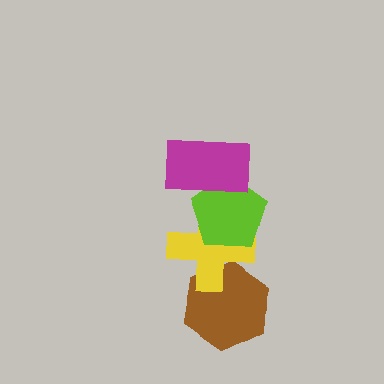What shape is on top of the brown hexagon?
The yellow cross is on top of the brown hexagon.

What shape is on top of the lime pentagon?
The magenta rectangle is on top of the lime pentagon.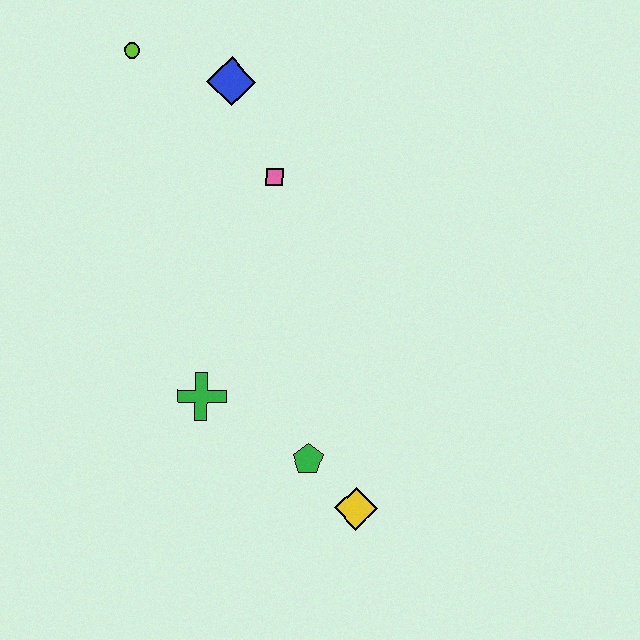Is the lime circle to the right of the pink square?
No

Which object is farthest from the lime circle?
The yellow diamond is farthest from the lime circle.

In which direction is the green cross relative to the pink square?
The green cross is below the pink square.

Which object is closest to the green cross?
The green pentagon is closest to the green cross.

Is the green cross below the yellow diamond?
No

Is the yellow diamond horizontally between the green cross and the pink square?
No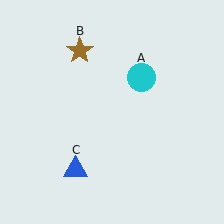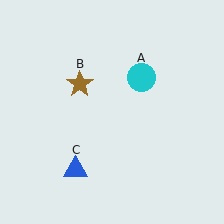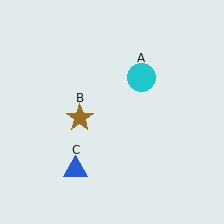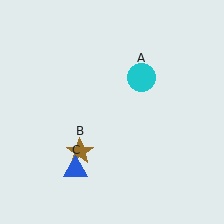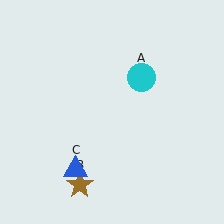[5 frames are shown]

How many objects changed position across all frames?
1 object changed position: brown star (object B).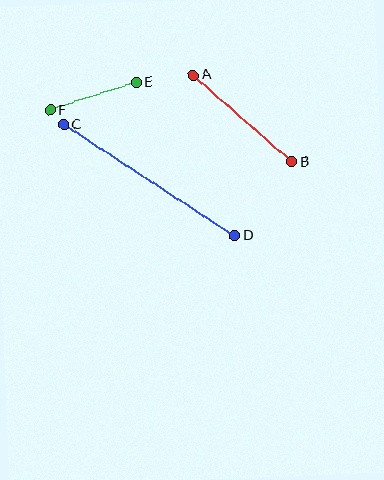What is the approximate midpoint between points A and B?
The midpoint is at approximately (243, 118) pixels.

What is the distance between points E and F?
The distance is approximately 91 pixels.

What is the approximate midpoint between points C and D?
The midpoint is at approximately (149, 180) pixels.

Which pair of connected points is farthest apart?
Points C and D are farthest apart.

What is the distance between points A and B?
The distance is approximately 131 pixels.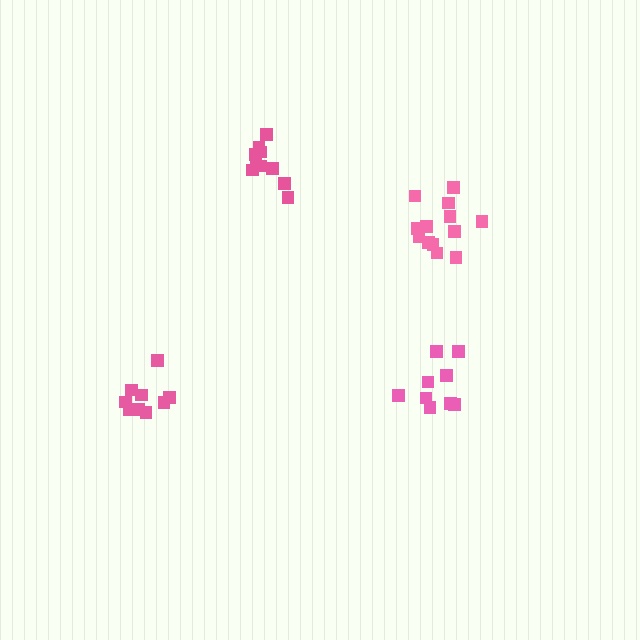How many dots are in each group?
Group 1: 10 dots, Group 2: 9 dots, Group 3: 9 dots, Group 4: 13 dots (41 total).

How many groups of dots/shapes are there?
There are 4 groups.